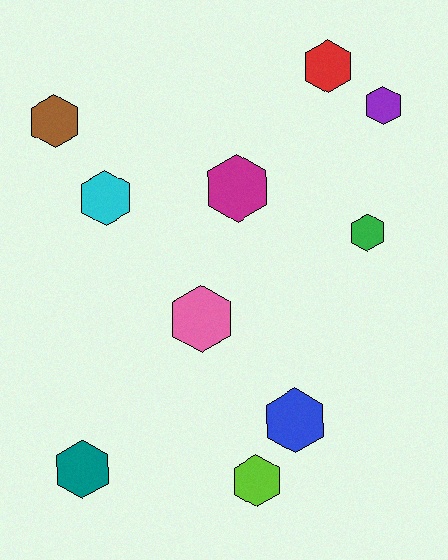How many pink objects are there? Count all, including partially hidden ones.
There is 1 pink object.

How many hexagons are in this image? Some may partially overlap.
There are 10 hexagons.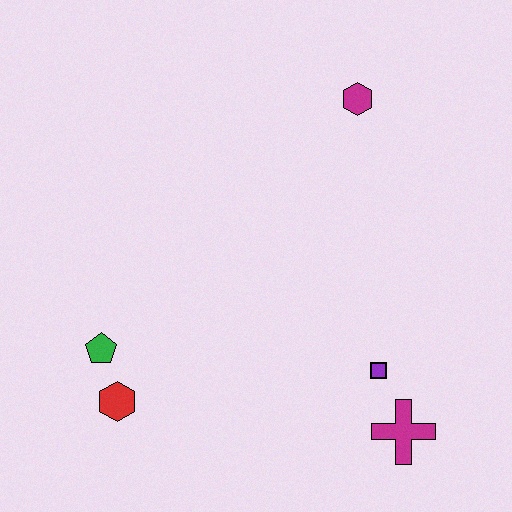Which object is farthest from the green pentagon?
The magenta hexagon is farthest from the green pentagon.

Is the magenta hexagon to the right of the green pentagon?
Yes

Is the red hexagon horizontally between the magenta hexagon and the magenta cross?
No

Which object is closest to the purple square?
The magenta cross is closest to the purple square.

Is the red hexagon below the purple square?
Yes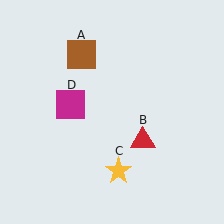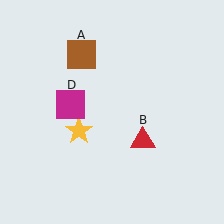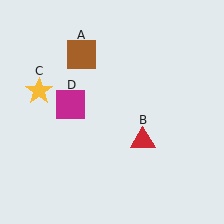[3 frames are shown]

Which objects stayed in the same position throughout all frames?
Brown square (object A) and red triangle (object B) and magenta square (object D) remained stationary.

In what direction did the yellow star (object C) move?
The yellow star (object C) moved up and to the left.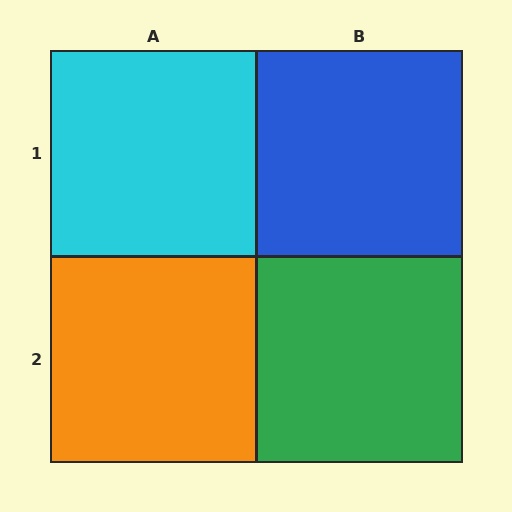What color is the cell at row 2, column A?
Orange.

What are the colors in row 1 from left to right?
Cyan, blue.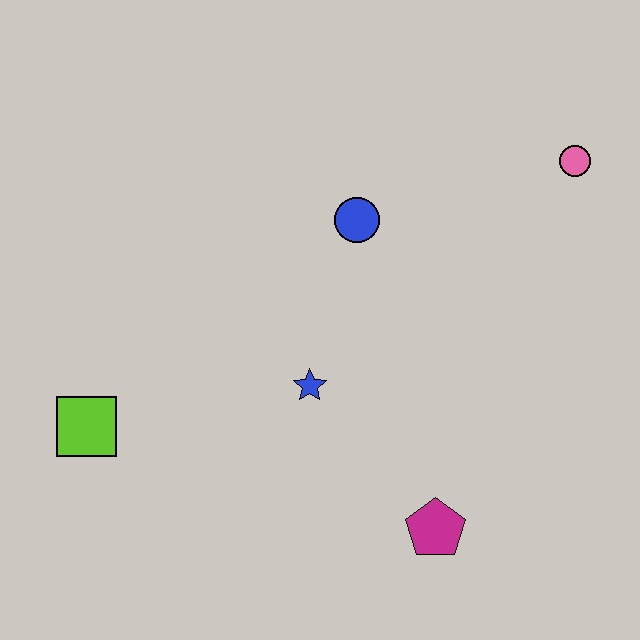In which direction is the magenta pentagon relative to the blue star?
The magenta pentagon is below the blue star.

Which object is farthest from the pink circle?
The lime square is farthest from the pink circle.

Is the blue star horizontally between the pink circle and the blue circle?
No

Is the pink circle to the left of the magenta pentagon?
No